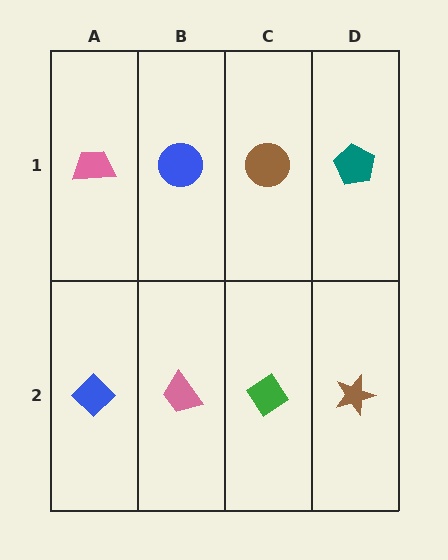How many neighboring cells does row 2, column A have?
2.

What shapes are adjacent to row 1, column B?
A pink trapezoid (row 2, column B), a pink trapezoid (row 1, column A), a brown circle (row 1, column C).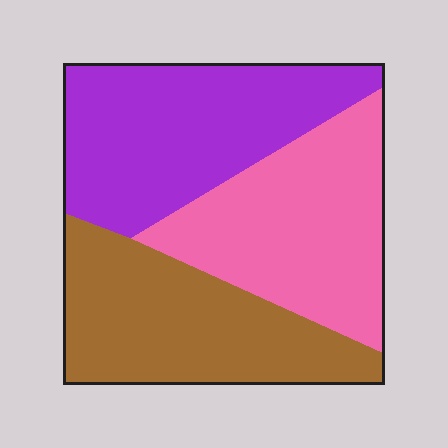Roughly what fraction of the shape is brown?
Brown covers roughly 30% of the shape.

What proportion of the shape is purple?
Purple takes up between a quarter and a half of the shape.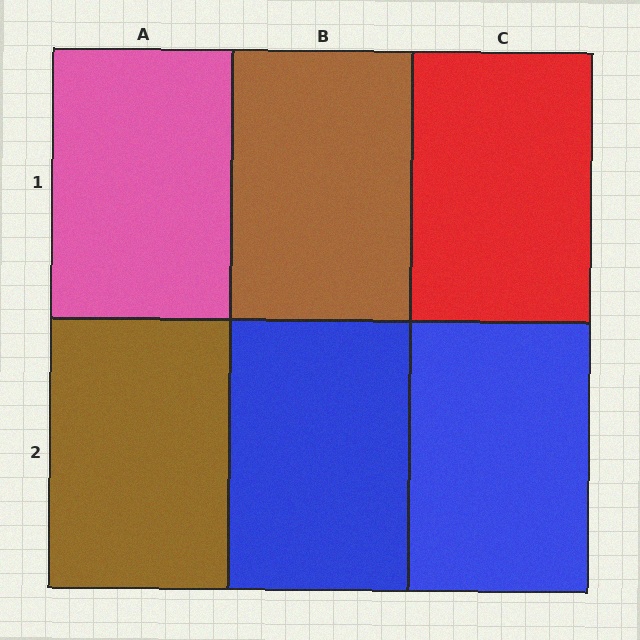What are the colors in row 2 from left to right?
Brown, blue, blue.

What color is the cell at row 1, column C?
Red.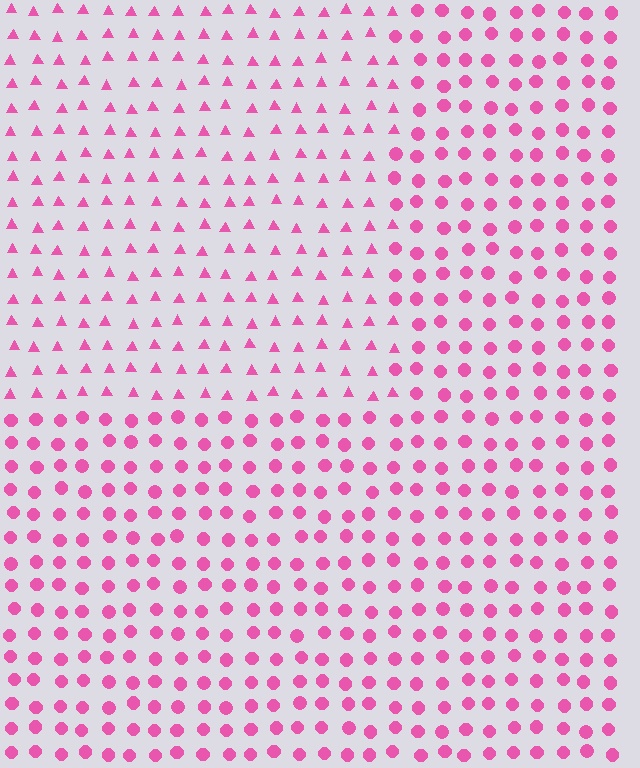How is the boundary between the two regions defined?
The boundary is defined by a change in element shape: triangles inside vs. circles outside. All elements share the same color and spacing.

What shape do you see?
I see a rectangle.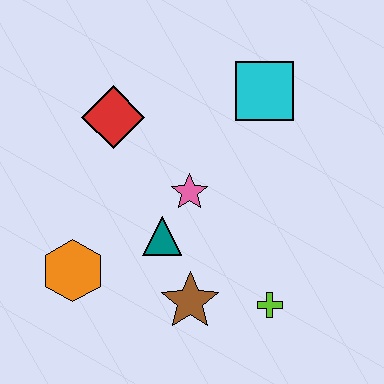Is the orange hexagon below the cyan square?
Yes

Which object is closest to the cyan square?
The pink star is closest to the cyan square.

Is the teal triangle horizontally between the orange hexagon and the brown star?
Yes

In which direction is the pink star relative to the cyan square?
The pink star is below the cyan square.